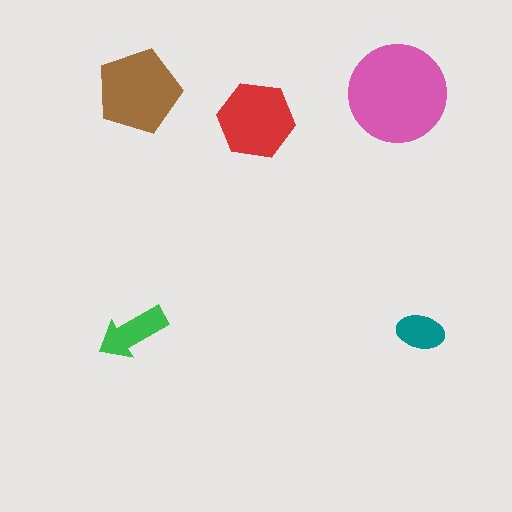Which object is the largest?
The pink circle.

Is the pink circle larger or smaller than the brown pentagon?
Larger.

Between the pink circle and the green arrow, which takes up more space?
The pink circle.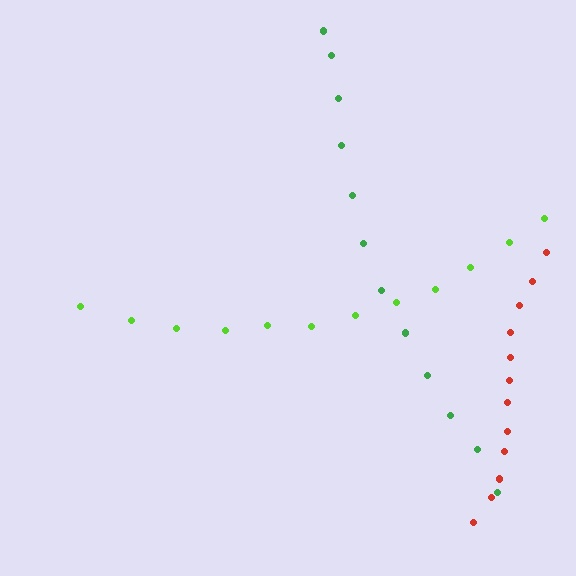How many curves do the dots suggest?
There are 3 distinct paths.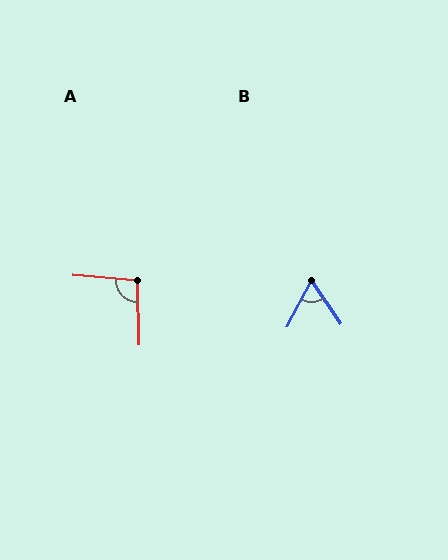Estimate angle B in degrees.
Approximately 62 degrees.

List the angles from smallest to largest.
B (62°), A (97°).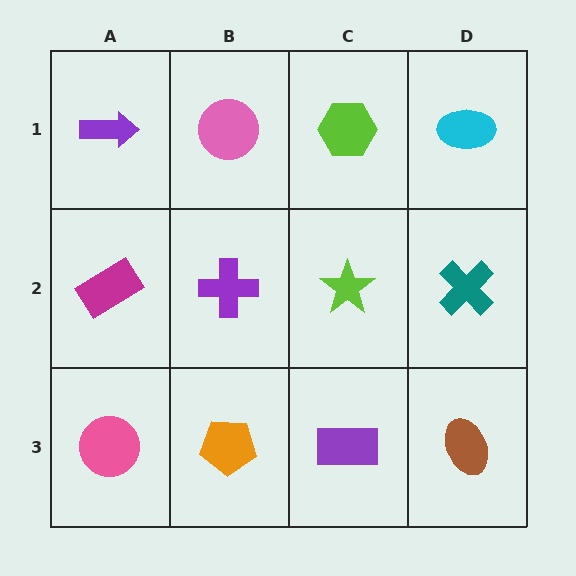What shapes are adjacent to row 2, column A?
A purple arrow (row 1, column A), a pink circle (row 3, column A), a purple cross (row 2, column B).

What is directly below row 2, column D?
A brown ellipse.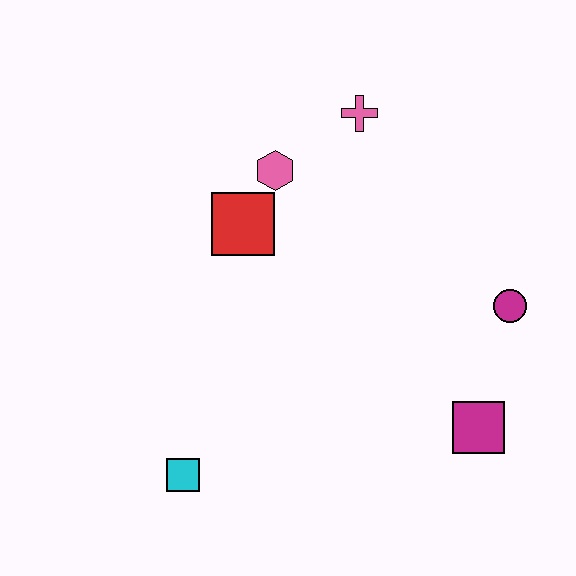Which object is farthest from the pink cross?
The cyan square is farthest from the pink cross.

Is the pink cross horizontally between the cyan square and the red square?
No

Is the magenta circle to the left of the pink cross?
No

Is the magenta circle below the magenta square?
No